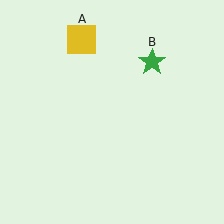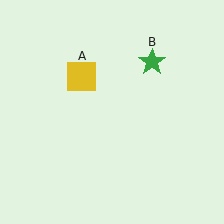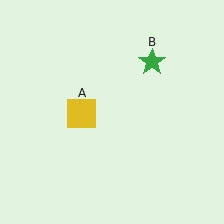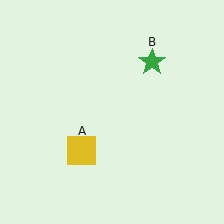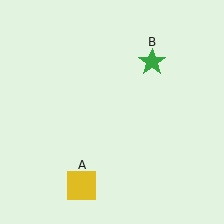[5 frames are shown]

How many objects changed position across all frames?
1 object changed position: yellow square (object A).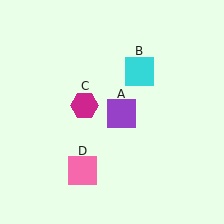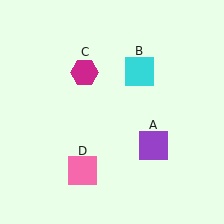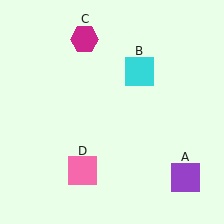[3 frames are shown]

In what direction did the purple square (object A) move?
The purple square (object A) moved down and to the right.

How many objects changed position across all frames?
2 objects changed position: purple square (object A), magenta hexagon (object C).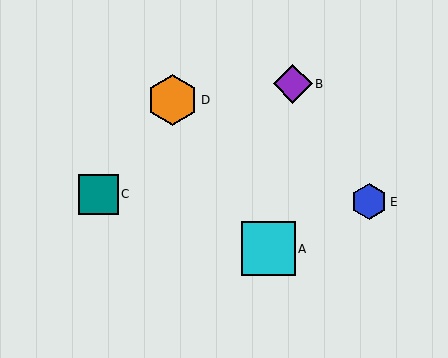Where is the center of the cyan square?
The center of the cyan square is at (268, 249).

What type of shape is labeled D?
Shape D is an orange hexagon.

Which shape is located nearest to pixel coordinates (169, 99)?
The orange hexagon (labeled D) at (172, 100) is nearest to that location.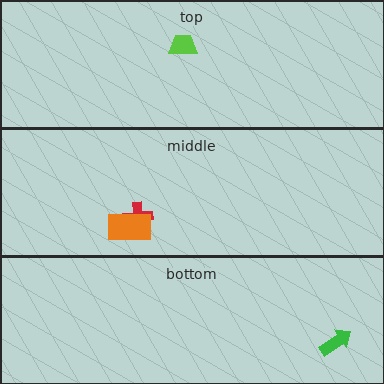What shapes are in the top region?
The lime trapezoid.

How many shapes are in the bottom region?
1.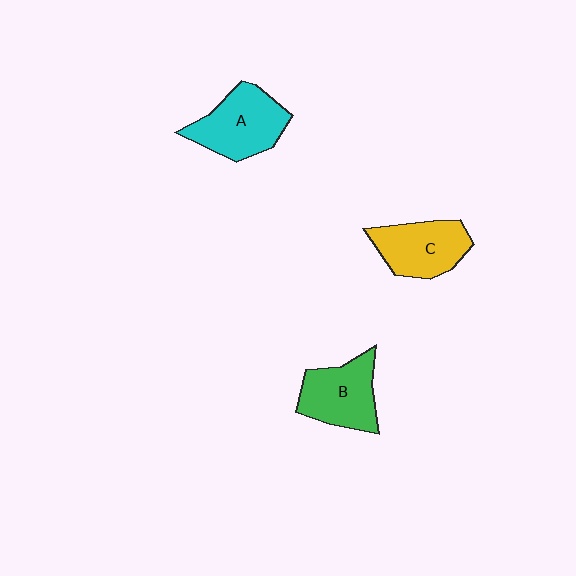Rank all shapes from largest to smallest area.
From largest to smallest: A (cyan), B (green), C (yellow).